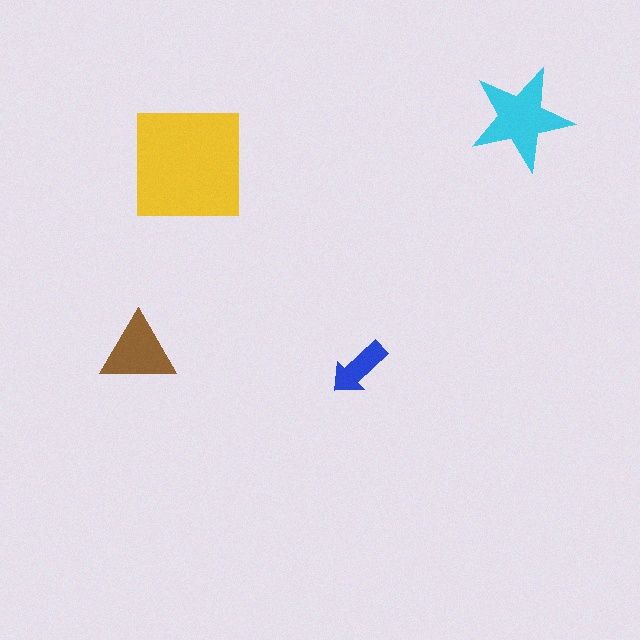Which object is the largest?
The yellow square.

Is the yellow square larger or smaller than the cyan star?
Larger.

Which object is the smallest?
The blue arrow.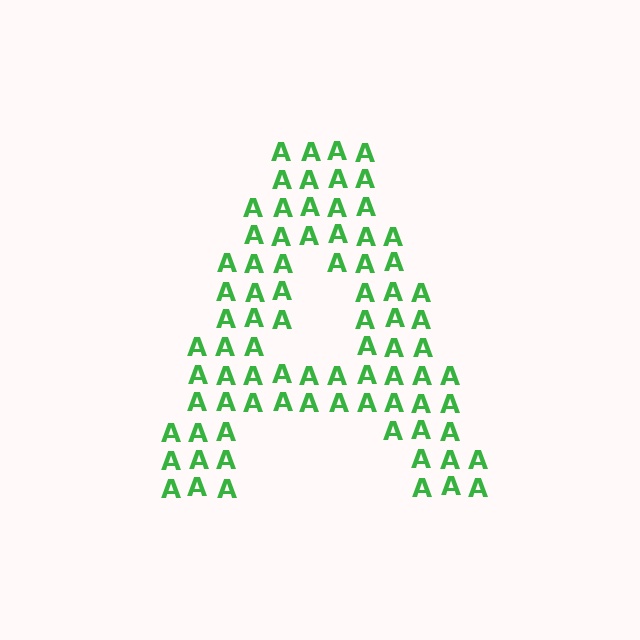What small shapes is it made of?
It is made of small letter A's.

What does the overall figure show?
The overall figure shows the letter A.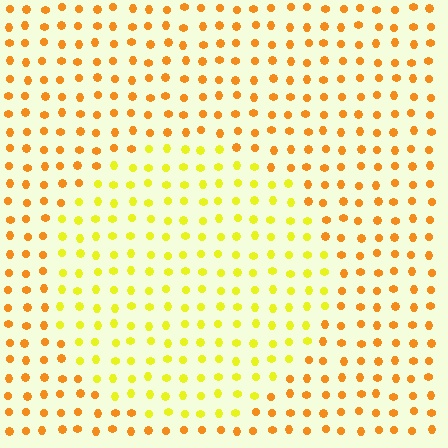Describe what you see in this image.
The image is filled with small orange elements in a uniform arrangement. A circle-shaped region is visible where the elements are tinted to a slightly different hue, forming a subtle color boundary.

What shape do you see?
I see a circle.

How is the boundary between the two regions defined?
The boundary is defined purely by a slight shift in hue (about 33 degrees). Spacing, size, and orientation are identical on both sides.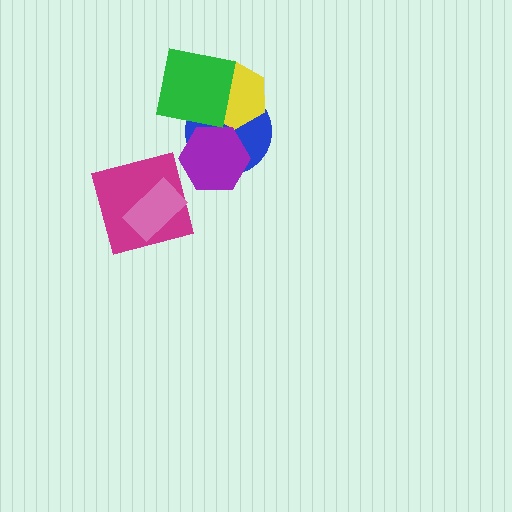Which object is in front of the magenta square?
The pink rectangle is in front of the magenta square.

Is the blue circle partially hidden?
Yes, it is partially covered by another shape.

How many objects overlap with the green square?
3 objects overlap with the green square.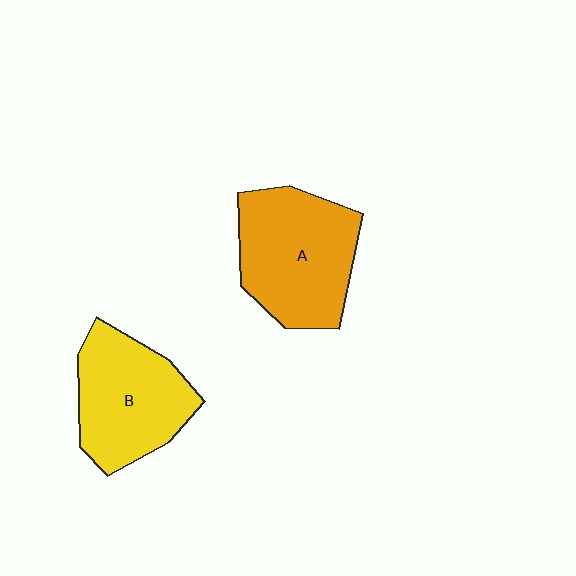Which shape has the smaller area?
Shape B (yellow).